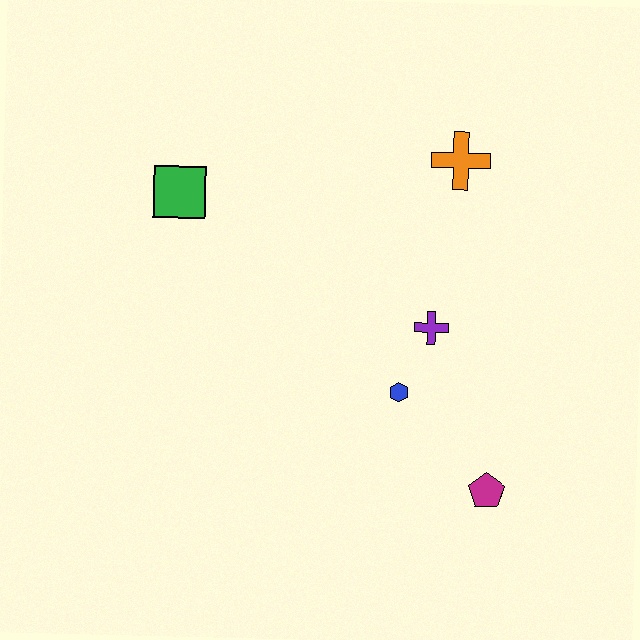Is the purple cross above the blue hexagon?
Yes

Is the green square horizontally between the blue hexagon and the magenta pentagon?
No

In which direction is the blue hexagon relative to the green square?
The blue hexagon is to the right of the green square.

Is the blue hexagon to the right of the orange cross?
No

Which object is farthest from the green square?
The magenta pentagon is farthest from the green square.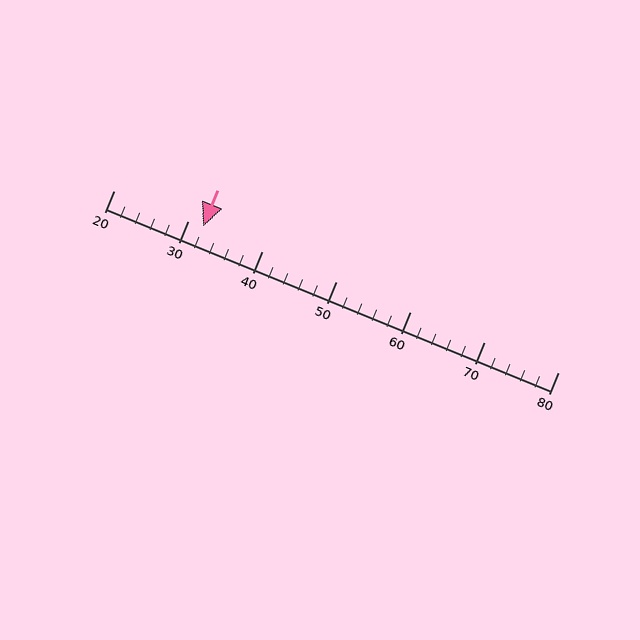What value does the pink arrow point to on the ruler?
The pink arrow points to approximately 32.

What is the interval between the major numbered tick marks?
The major tick marks are spaced 10 units apart.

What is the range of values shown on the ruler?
The ruler shows values from 20 to 80.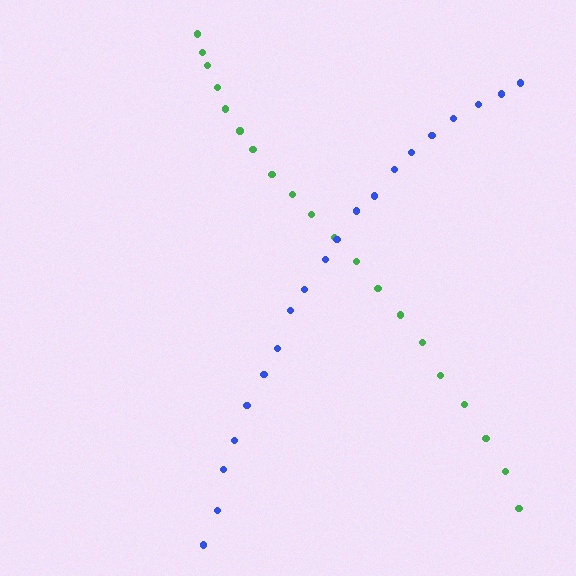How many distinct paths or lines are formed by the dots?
There are 2 distinct paths.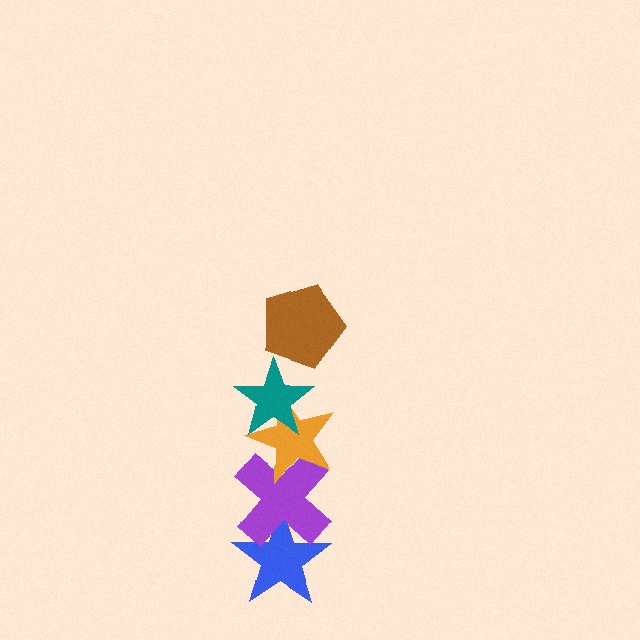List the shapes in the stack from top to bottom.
From top to bottom: the brown pentagon, the teal star, the orange star, the purple cross, the blue star.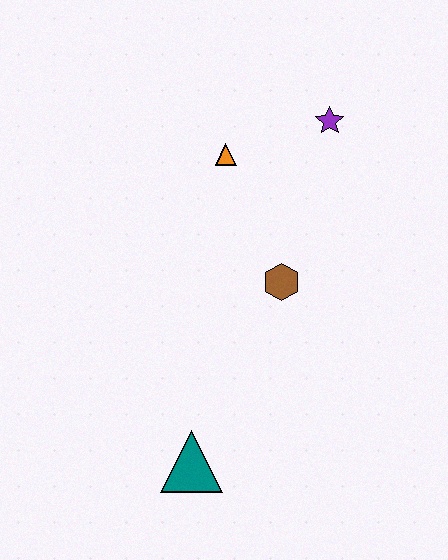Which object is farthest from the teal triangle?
The purple star is farthest from the teal triangle.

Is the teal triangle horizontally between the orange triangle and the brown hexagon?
No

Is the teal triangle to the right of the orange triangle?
No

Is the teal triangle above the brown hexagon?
No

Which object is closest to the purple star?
The orange triangle is closest to the purple star.